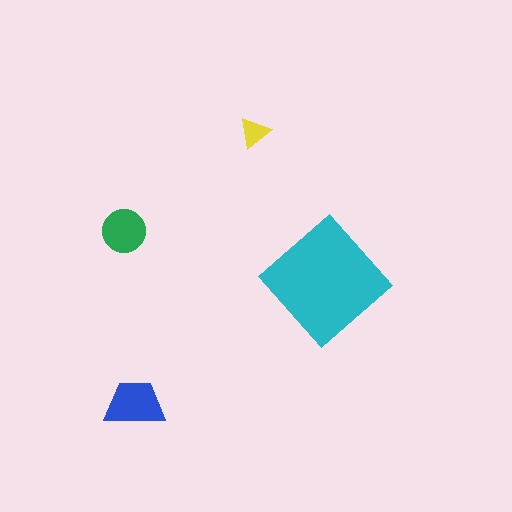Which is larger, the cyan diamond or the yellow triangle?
The cyan diamond.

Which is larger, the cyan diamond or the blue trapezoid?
The cyan diamond.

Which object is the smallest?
The yellow triangle.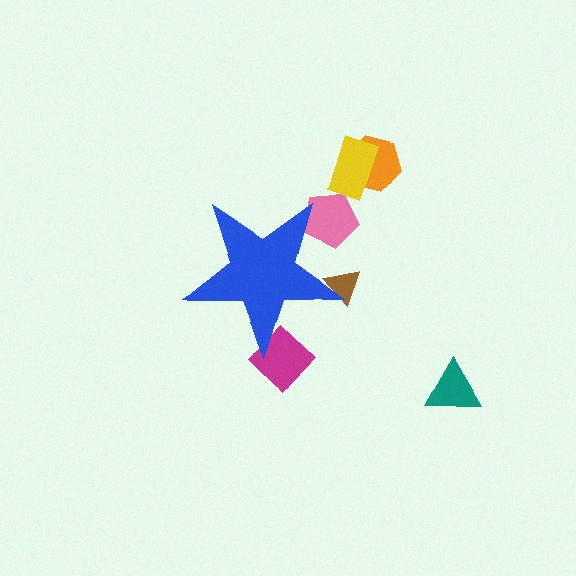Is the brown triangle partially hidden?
Yes, the brown triangle is partially hidden behind the blue star.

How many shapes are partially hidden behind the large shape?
3 shapes are partially hidden.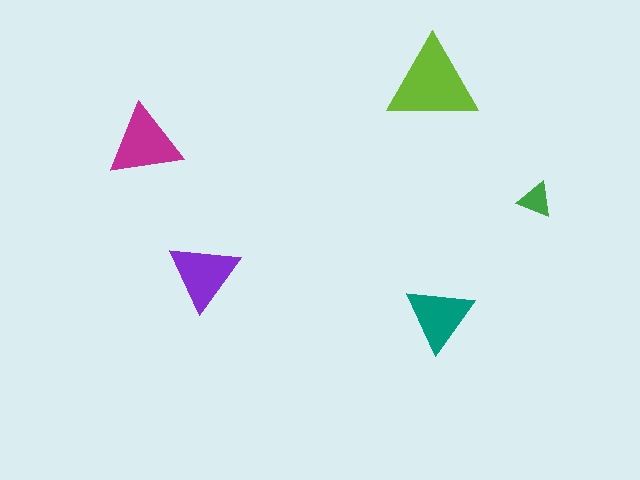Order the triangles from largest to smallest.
the lime one, the magenta one, the purple one, the teal one, the green one.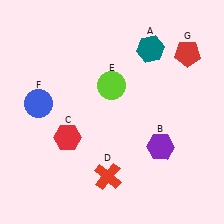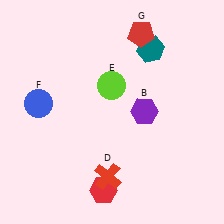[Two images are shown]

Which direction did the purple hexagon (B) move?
The purple hexagon (B) moved up.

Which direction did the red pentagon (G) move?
The red pentagon (G) moved left.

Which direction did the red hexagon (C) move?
The red hexagon (C) moved down.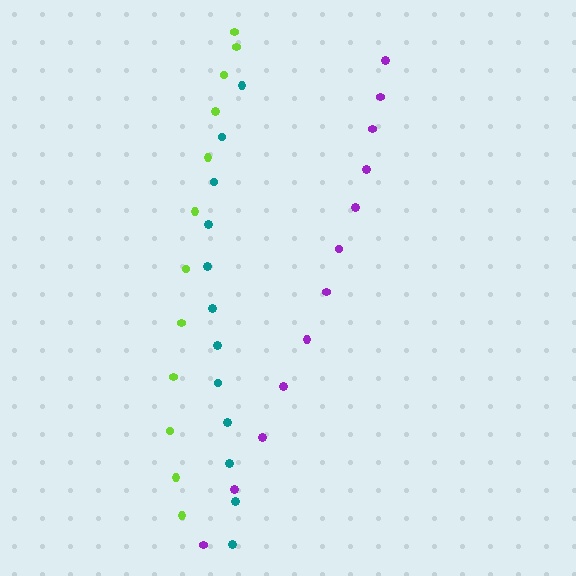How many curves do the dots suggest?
There are 3 distinct paths.